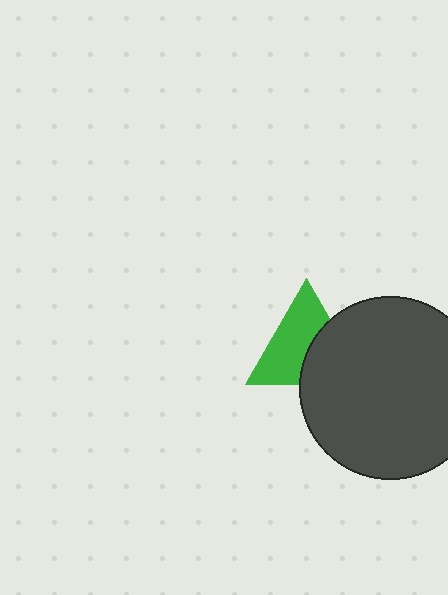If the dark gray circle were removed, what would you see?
You would see the complete green triangle.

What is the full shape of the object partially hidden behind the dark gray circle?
The partially hidden object is a green triangle.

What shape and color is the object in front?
The object in front is a dark gray circle.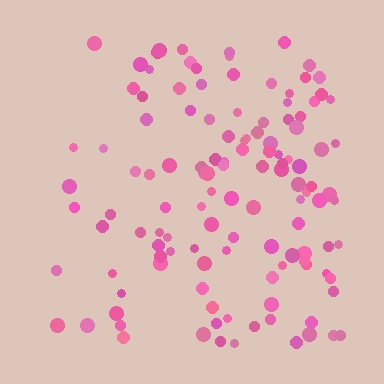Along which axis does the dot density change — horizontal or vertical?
Horizontal.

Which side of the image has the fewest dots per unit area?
The left.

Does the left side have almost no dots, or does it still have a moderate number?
Still a moderate number, just noticeably fewer than the right.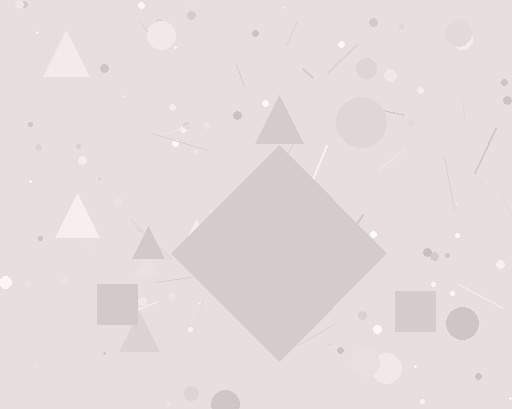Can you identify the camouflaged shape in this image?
The camouflaged shape is a diamond.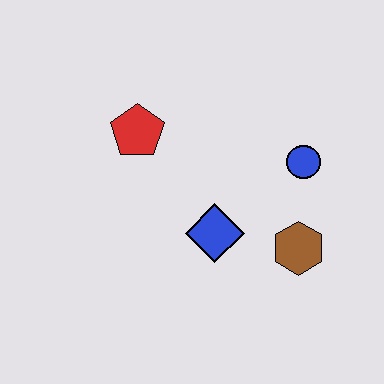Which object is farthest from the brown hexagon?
The red pentagon is farthest from the brown hexagon.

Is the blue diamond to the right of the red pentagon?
Yes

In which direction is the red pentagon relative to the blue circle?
The red pentagon is to the left of the blue circle.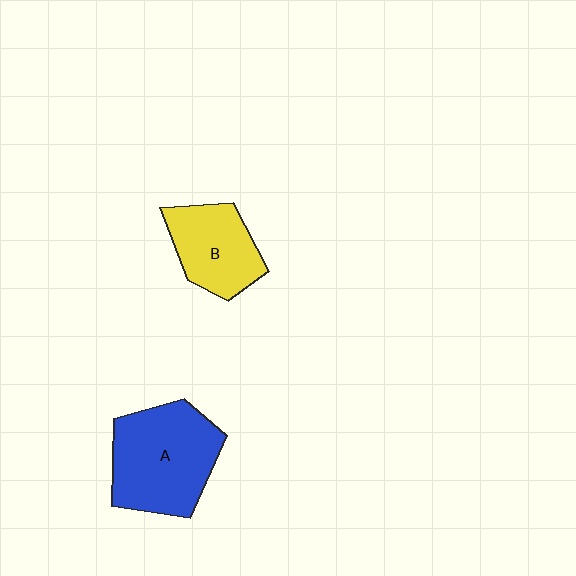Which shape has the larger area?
Shape A (blue).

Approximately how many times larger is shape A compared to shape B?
Approximately 1.5 times.